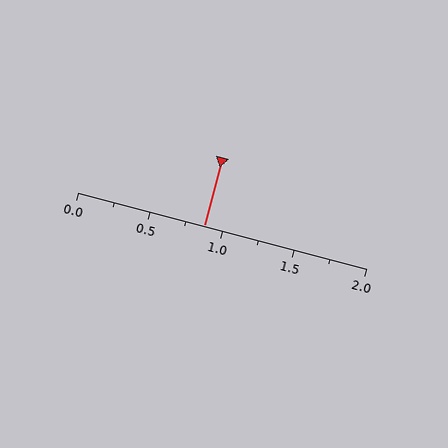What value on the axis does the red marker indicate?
The marker indicates approximately 0.88.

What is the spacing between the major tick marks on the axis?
The major ticks are spaced 0.5 apart.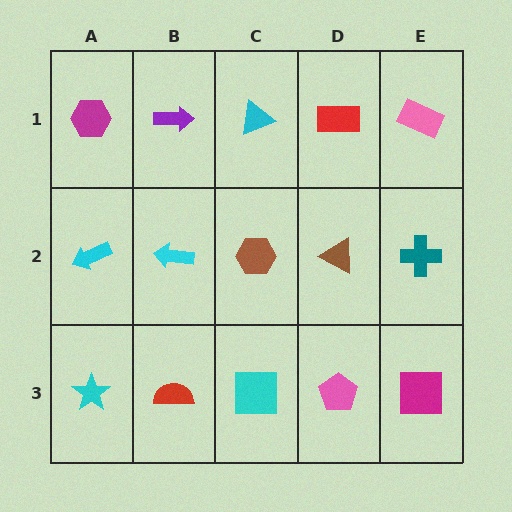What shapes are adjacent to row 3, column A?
A cyan arrow (row 2, column A), a red semicircle (row 3, column B).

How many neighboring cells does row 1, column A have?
2.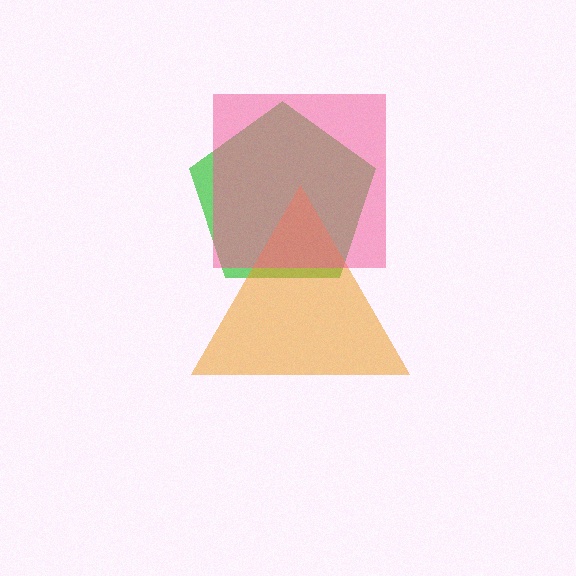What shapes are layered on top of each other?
The layered shapes are: a green pentagon, an orange triangle, a pink square.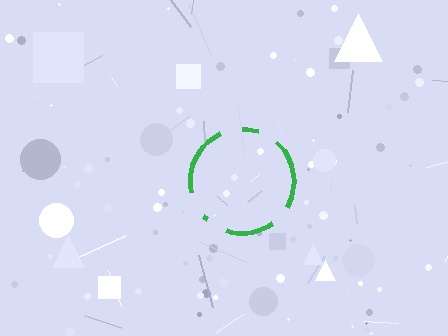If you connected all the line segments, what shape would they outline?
They would outline a circle.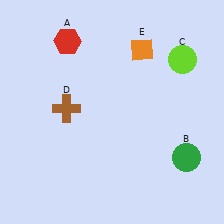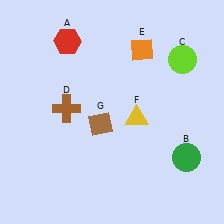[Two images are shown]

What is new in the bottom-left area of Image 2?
A brown diamond (G) was added in the bottom-left area of Image 2.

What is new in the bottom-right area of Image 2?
A yellow triangle (F) was added in the bottom-right area of Image 2.